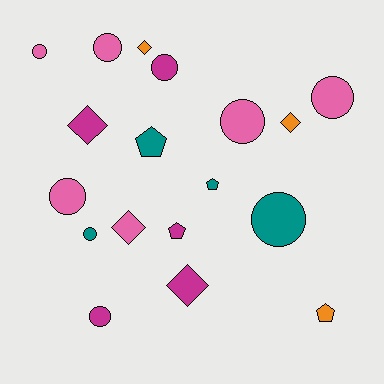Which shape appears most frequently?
Circle, with 9 objects.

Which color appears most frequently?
Pink, with 6 objects.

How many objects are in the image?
There are 18 objects.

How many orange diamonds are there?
There are 2 orange diamonds.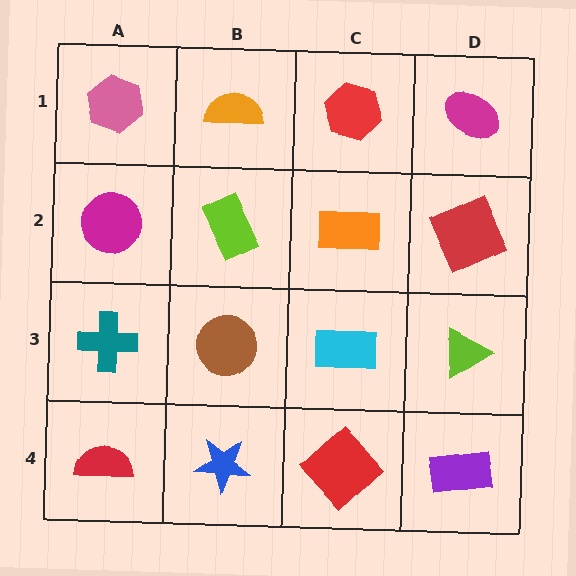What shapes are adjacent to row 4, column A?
A teal cross (row 3, column A), a blue star (row 4, column B).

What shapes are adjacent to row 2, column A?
A pink hexagon (row 1, column A), a teal cross (row 3, column A), a lime rectangle (row 2, column B).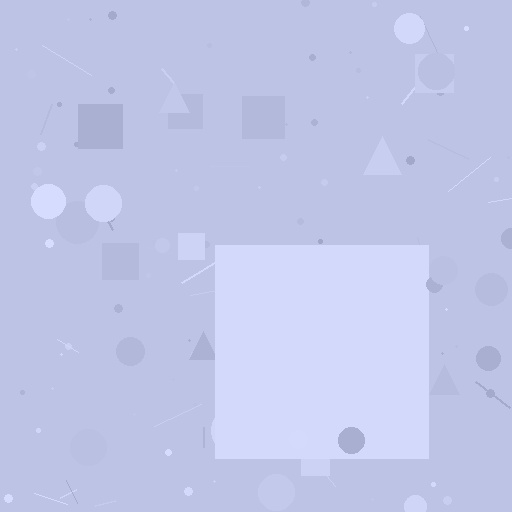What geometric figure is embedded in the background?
A square is embedded in the background.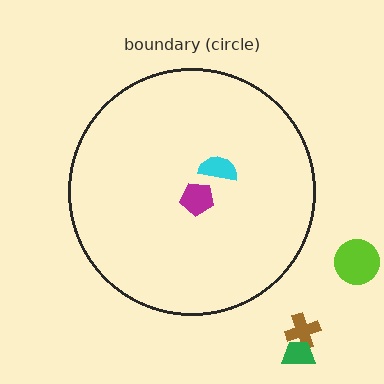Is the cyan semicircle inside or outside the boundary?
Inside.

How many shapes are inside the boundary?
2 inside, 3 outside.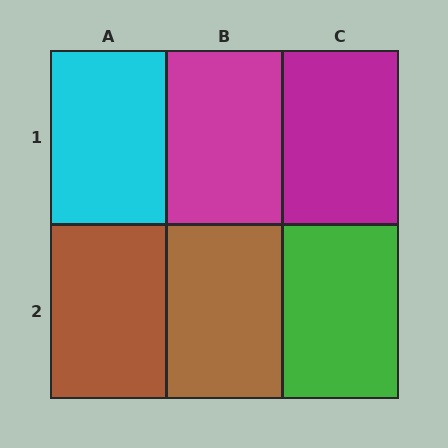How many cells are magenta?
2 cells are magenta.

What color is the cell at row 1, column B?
Magenta.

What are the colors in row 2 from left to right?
Brown, brown, green.